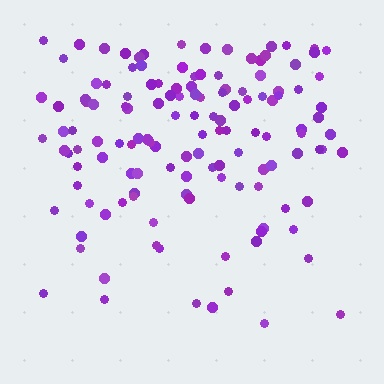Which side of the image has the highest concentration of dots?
The top.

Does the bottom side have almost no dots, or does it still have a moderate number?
Still a moderate number, just noticeably fewer than the top.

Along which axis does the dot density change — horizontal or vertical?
Vertical.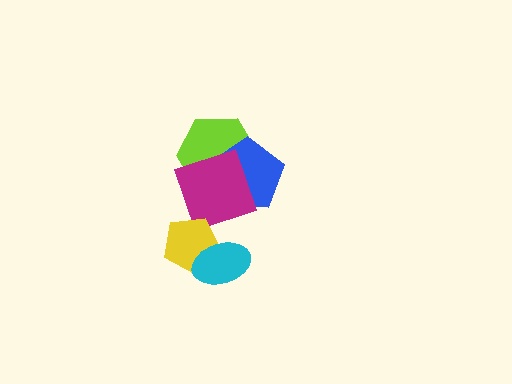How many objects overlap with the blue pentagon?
2 objects overlap with the blue pentagon.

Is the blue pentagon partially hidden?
Yes, it is partially covered by another shape.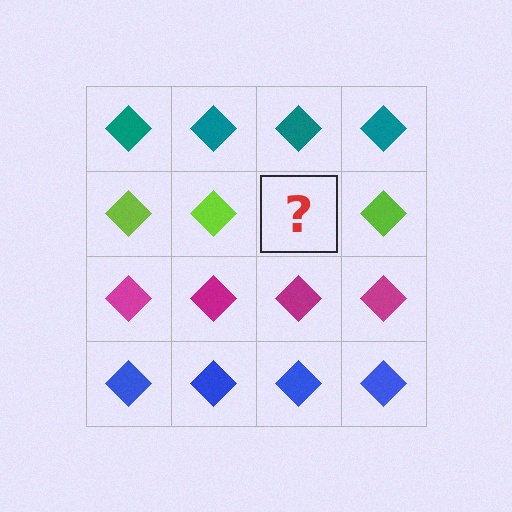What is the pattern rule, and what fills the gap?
The rule is that each row has a consistent color. The gap should be filled with a lime diamond.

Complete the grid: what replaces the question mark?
The question mark should be replaced with a lime diamond.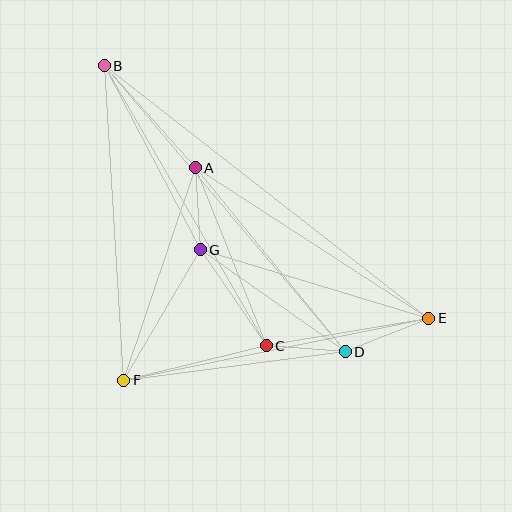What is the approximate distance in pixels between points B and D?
The distance between B and D is approximately 374 pixels.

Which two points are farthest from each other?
Points B and E are farthest from each other.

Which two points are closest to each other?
Points C and D are closest to each other.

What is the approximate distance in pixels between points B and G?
The distance between B and G is approximately 208 pixels.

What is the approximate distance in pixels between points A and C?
The distance between A and C is approximately 191 pixels.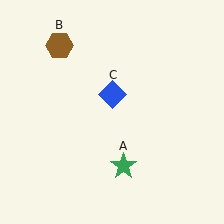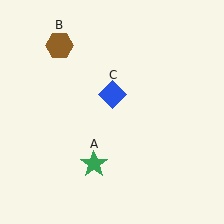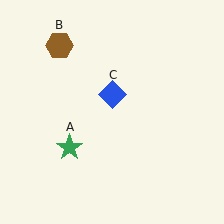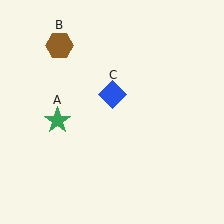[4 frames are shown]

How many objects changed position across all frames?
1 object changed position: green star (object A).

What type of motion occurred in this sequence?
The green star (object A) rotated clockwise around the center of the scene.